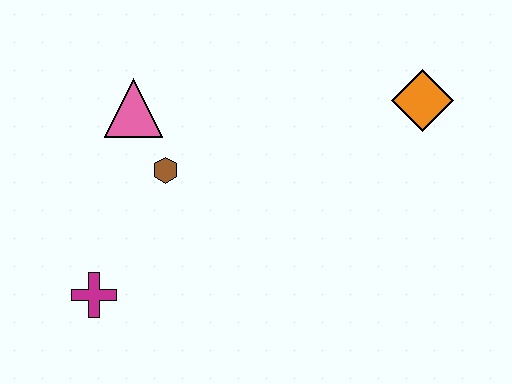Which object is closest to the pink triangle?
The brown hexagon is closest to the pink triangle.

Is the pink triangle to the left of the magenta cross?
No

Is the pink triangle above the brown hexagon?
Yes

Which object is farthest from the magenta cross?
The orange diamond is farthest from the magenta cross.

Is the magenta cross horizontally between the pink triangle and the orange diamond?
No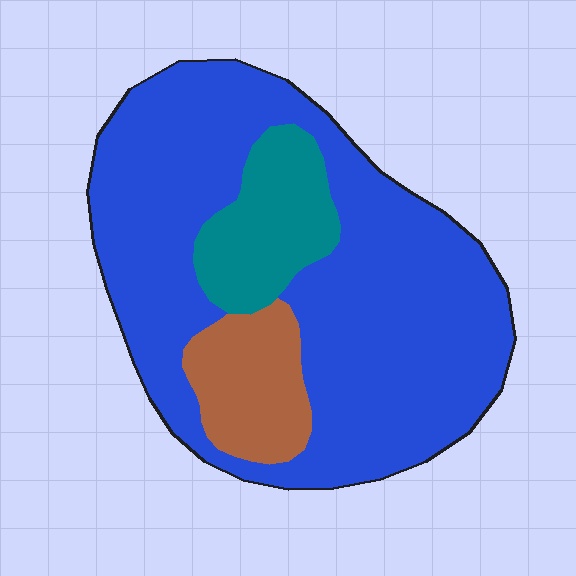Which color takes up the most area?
Blue, at roughly 75%.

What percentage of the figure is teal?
Teal covers 14% of the figure.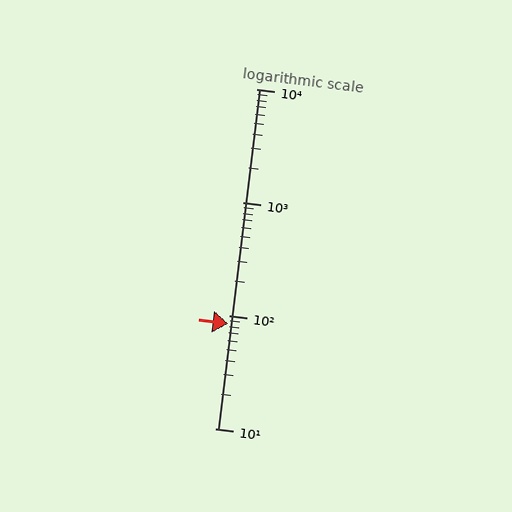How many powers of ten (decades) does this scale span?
The scale spans 3 decades, from 10 to 10000.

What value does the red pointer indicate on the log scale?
The pointer indicates approximately 85.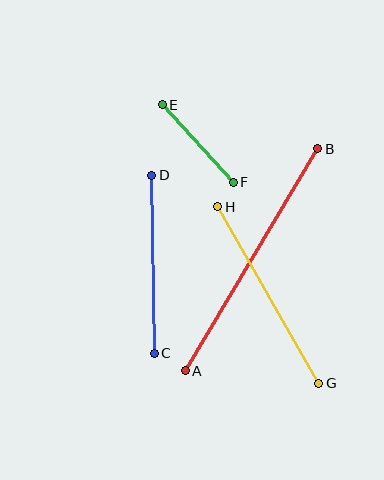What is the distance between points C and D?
The distance is approximately 178 pixels.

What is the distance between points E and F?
The distance is approximately 105 pixels.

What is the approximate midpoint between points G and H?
The midpoint is at approximately (268, 295) pixels.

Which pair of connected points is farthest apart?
Points A and B are farthest apart.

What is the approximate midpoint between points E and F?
The midpoint is at approximately (198, 143) pixels.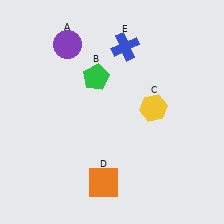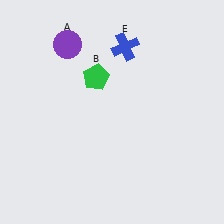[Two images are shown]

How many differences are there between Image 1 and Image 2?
There are 2 differences between the two images.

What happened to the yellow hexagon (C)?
The yellow hexagon (C) was removed in Image 2. It was in the top-right area of Image 1.